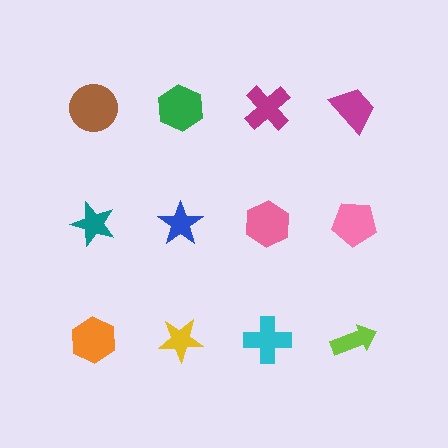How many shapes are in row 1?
4 shapes.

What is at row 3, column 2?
A yellow star.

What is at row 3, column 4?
A lime arrow.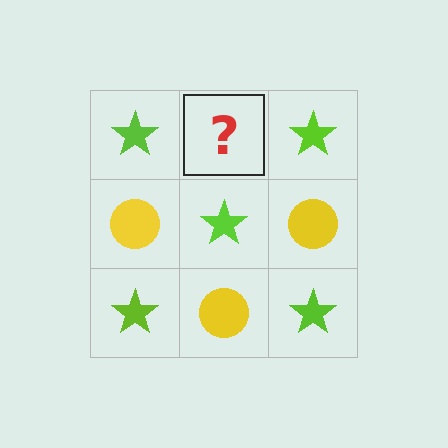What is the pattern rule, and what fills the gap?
The rule is that it alternates lime star and yellow circle in a checkerboard pattern. The gap should be filled with a yellow circle.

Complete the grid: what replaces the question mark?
The question mark should be replaced with a yellow circle.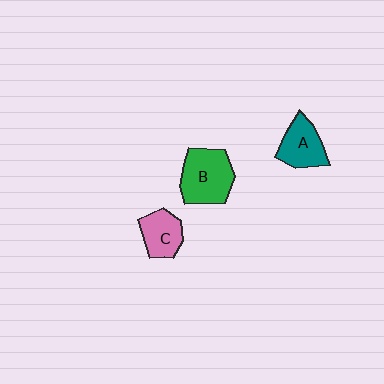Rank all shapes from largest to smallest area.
From largest to smallest: B (green), A (teal), C (pink).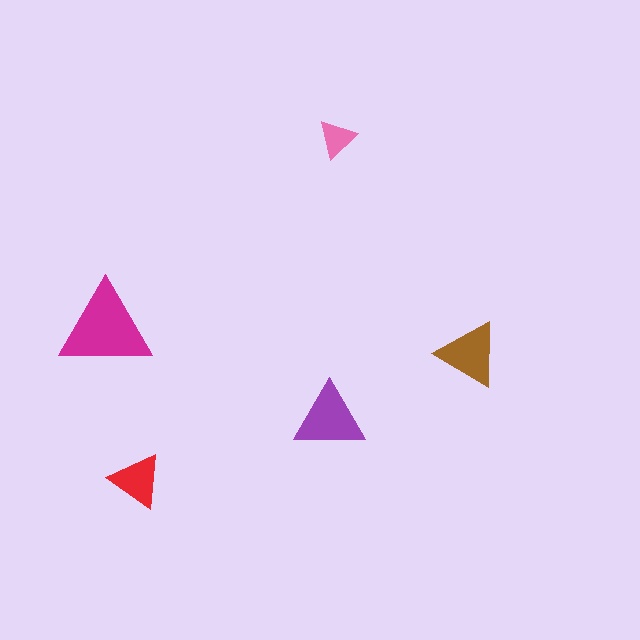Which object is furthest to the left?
The magenta triangle is leftmost.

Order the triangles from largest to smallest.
the magenta one, the purple one, the brown one, the red one, the pink one.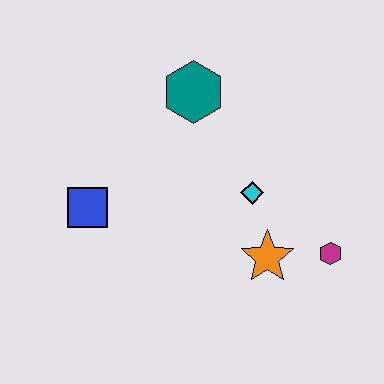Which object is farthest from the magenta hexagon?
The blue square is farthest from the magenta hexagon.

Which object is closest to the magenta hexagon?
The orange star is closest to the magenta hexagon.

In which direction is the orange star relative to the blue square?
The orange star is to the right of the blue square.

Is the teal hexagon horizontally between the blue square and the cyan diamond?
Yes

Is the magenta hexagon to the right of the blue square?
Yes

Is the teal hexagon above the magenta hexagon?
Yes